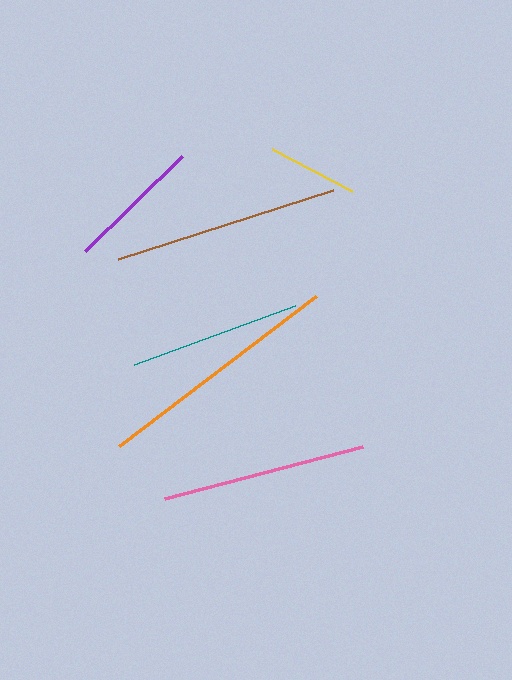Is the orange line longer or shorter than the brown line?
The orange line is longer than the brown line.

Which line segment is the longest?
The orange line is the longest at approximately 248 pixels.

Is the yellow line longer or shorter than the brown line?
The brown line is longer than the yellow line.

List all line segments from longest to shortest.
From longest to shortest: orange, brown, pink, teal, purple, yellow.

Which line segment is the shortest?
The yellow line is the shortest at approximately 90 pixels.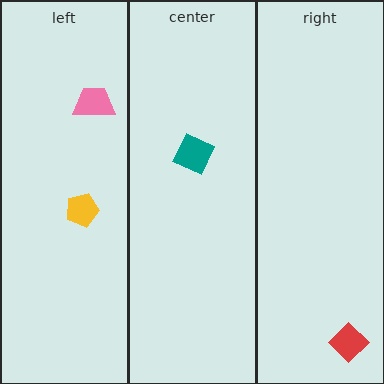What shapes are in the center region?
The teal square.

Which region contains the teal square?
The center region.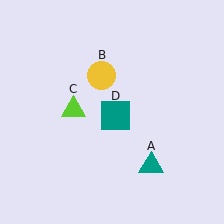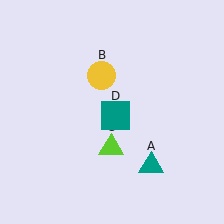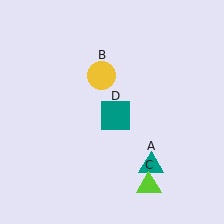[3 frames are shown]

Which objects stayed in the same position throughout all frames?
Teal triangle (object A) and yellow circle (object B) and teal square (object D) remained stationary.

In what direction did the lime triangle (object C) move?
The lime triangle (object C) moved down and to the right.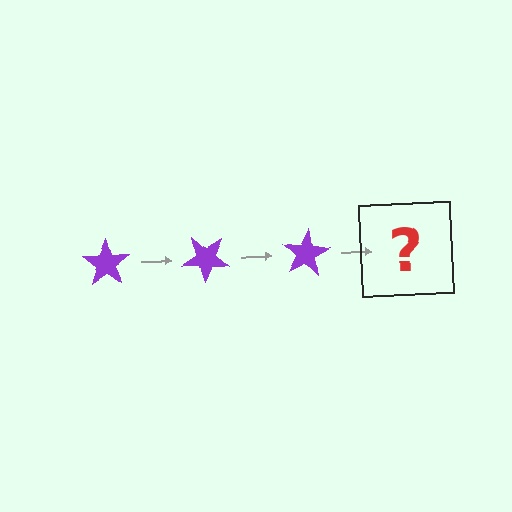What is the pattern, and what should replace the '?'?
The pattern is that the star rotates 40 degrees each step. The '?' should be a purple star rotated 120 degrees.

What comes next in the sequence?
The next element should be a purple star rotated 120 degrees.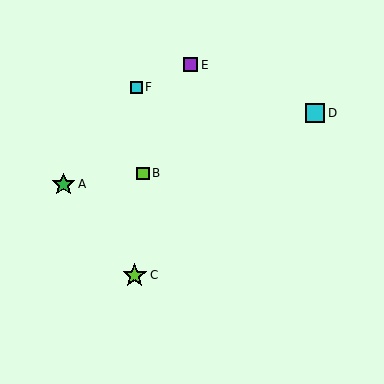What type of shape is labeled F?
Shape F is a cyan square.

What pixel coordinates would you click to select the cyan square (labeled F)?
Click at (136, 87) to select the cyan square F.